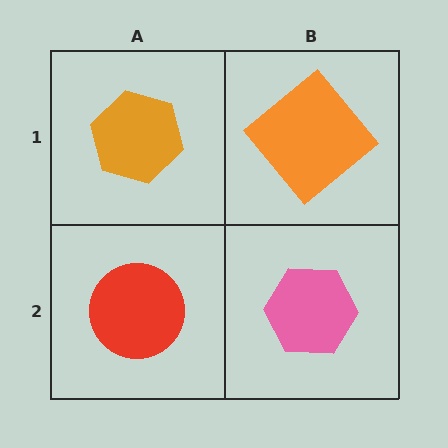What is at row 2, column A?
A red circle.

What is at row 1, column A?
An orange hexagon.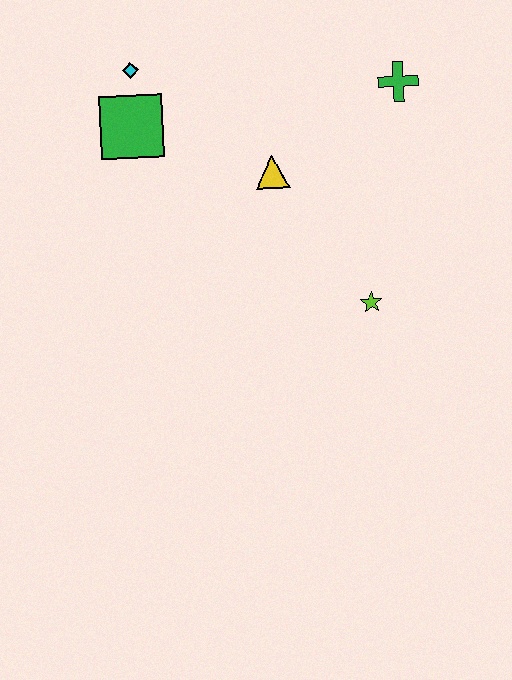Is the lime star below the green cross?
Yes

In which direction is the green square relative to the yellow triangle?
The green square is to the left of the yellow triangle.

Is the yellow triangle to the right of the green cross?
No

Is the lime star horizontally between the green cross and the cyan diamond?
Yes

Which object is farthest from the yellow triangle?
The cyan diamond is farthest from the yellow triangle.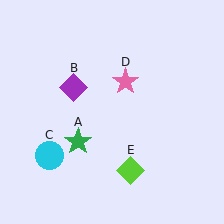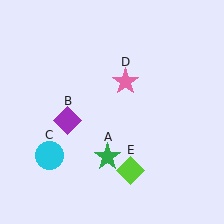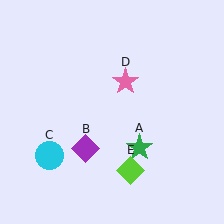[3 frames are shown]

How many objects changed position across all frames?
2 objects changed position: green star (object A), purple diamond (object B).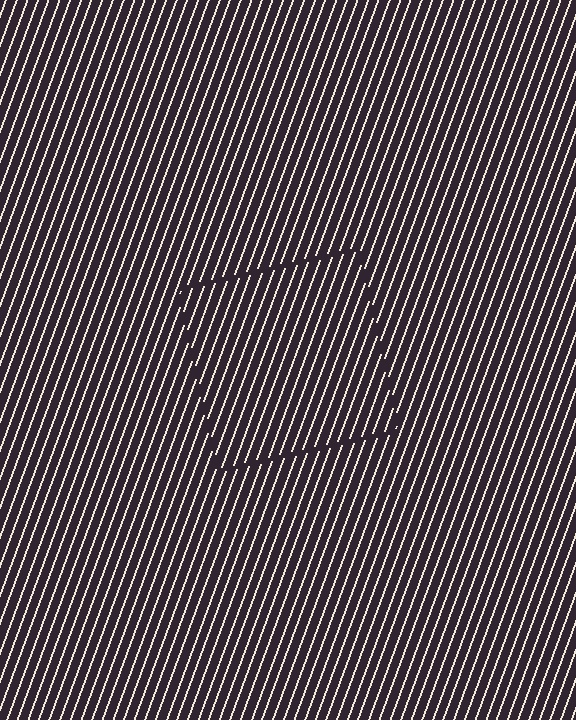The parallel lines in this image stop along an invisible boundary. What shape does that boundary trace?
An illusory square. The interior of the shape contains the same grating, shifted by half a period — the contour is defined by the phase discontinuity where line-ends from the inner and outer gratings abut.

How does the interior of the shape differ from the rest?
The interior of the shape contains the same grating, shifted by half a period — the contour is defined by the phase discontinuity where line-ends from the inner and outer gratings abut.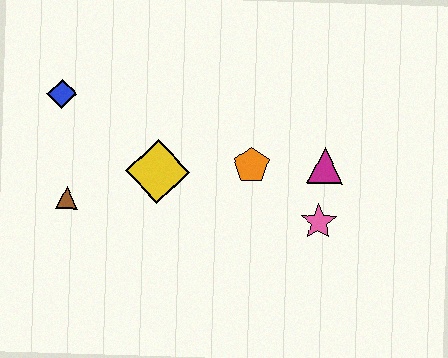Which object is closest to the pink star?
The magenta triangle is closest to the pink star.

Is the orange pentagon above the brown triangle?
Yes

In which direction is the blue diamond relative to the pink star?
The blue diamond is to the left of the pink star.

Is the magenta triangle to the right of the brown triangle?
Yes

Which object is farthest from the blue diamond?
The pink star is farthest from the blue diamond.